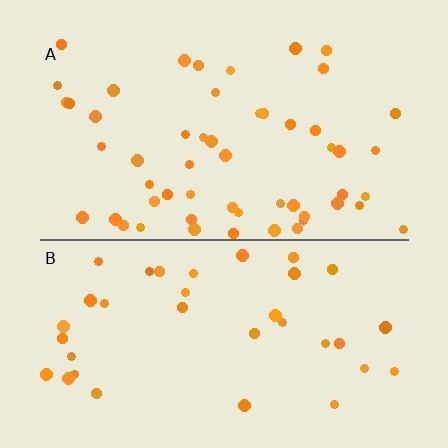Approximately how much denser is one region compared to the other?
Approximately 1.5× — region A over region B.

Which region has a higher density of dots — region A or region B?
A (the top).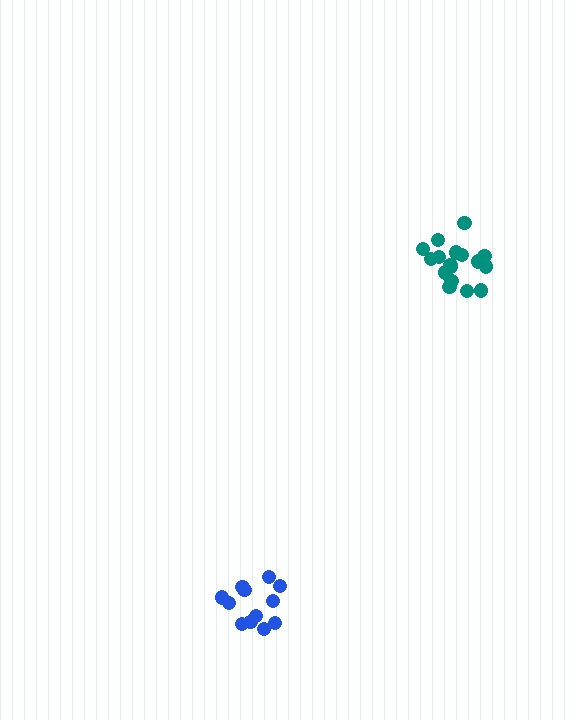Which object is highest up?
The teal cluster is topmost.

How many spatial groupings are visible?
There are 2 spatial groupings.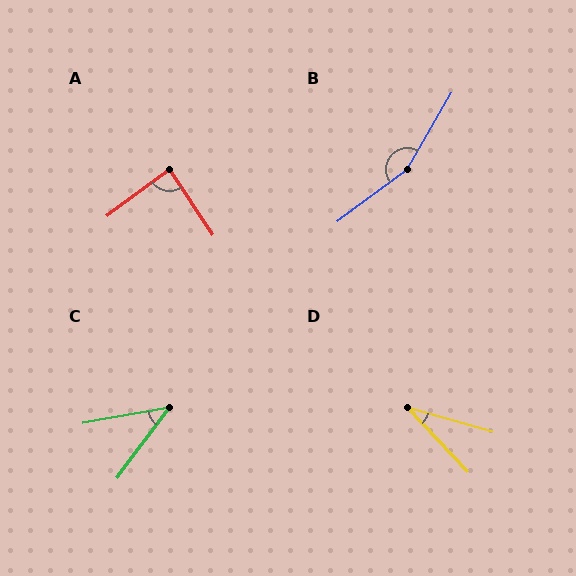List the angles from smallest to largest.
D (31°), C (43°), A (87°), B (157°).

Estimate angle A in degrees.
Approximately 87 degrees.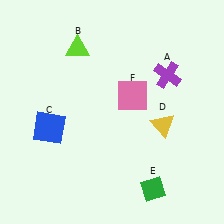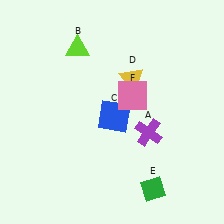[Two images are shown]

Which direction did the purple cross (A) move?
The purple cross (A) moved down.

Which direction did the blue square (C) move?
The blue square (C) moved right.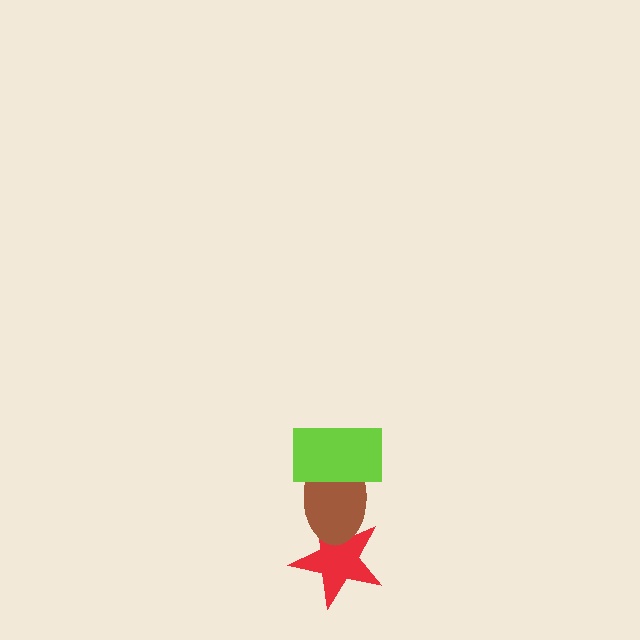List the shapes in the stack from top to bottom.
From top to bottom: the lime rectangle, the brown ellipse, the red star.